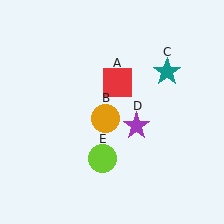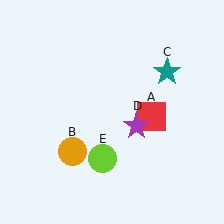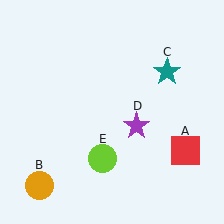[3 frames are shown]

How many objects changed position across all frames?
2 objects changed position: red square (object A), orange circle (object B).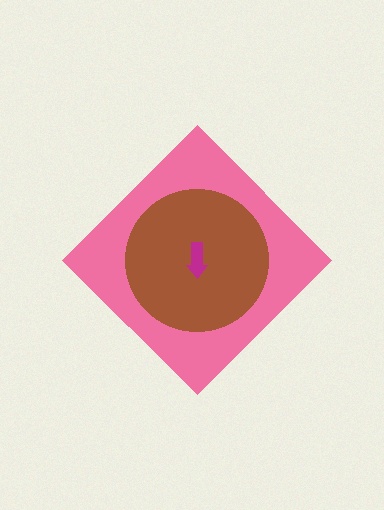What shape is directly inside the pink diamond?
The brown circle.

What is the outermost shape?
The pink diamond.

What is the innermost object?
The magenta arrow.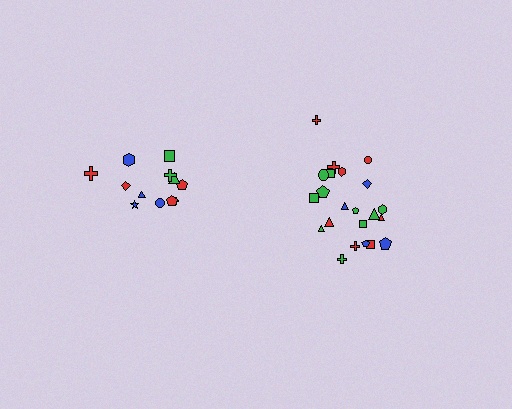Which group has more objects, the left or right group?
The right group.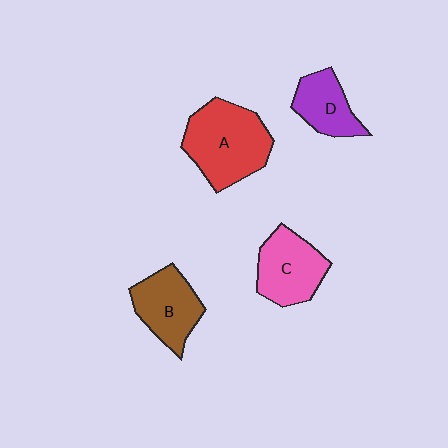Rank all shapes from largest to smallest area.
From largest to smallest: A (red), C (pink), B (brown), D (purple).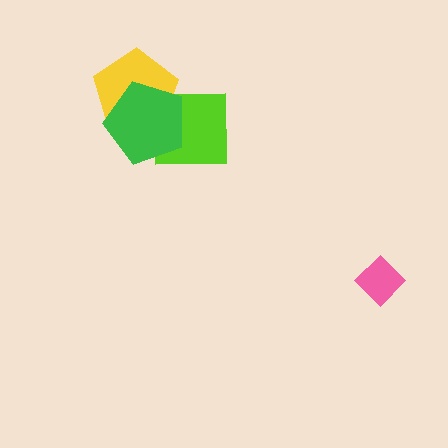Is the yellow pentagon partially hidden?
Yes, it is partially covered by another shape.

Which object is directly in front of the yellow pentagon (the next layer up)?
The lime square is directly in front of the yellow pentagon.